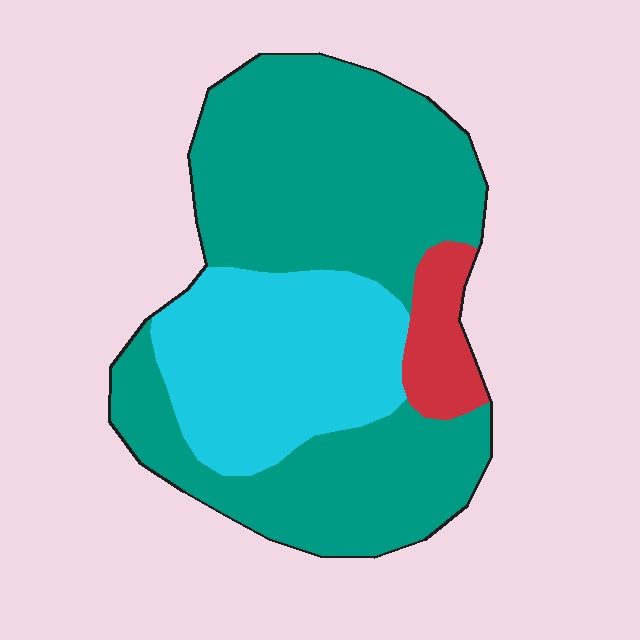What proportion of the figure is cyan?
Cyan covers about 30% of the figure.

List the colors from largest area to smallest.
From largest to smallest: teal, cyan, red.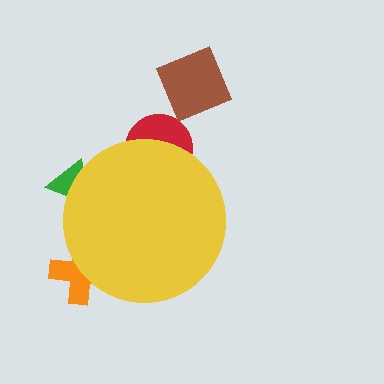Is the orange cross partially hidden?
Yes, the orange cross is partially hidden behind the yellow circle.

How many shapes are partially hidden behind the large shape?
3 shapes are partially hidden.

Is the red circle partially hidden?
Yes, the red circle is partially hidden behind the yellow circle.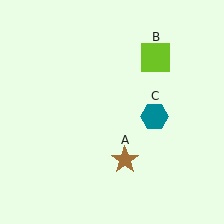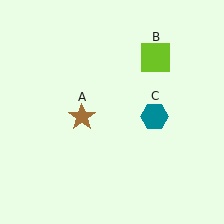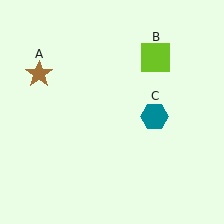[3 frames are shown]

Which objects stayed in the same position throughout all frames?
Lime square (object B) and teal hexagon (object C) remained stationary.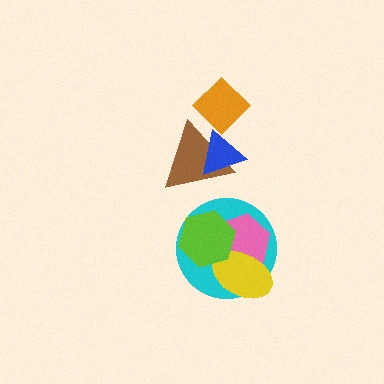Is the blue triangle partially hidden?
Yes, it is partially covered by another shape.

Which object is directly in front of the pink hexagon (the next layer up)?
The yellow ellipse is directly in front of the pink hexagon.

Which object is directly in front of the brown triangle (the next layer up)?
The blue triangle is directly in front of the brown triangle.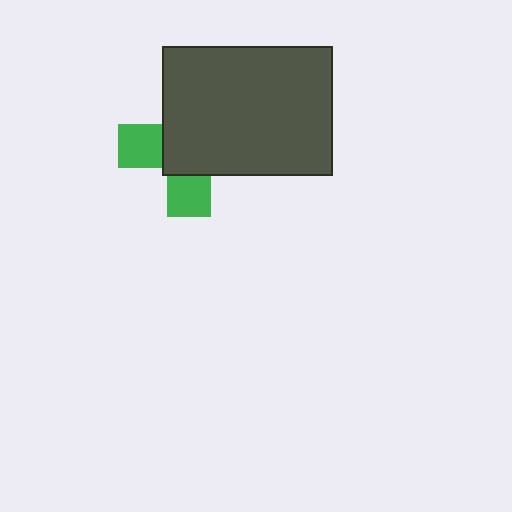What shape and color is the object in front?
The object in front is a dark gray rectangle.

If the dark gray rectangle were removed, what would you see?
You would see the complete green cross.